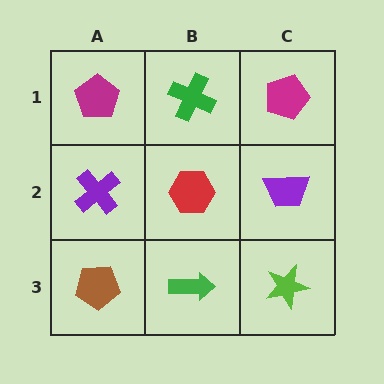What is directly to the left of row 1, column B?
A magenta pentagon.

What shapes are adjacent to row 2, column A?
A magenta pentagon (row 1, column A), a brown pentagon (row 3, column A), a red hexagon (row 2, column B).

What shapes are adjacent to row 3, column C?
A purple trapezoid (row 2, column C), a green arrow (row 3, column B).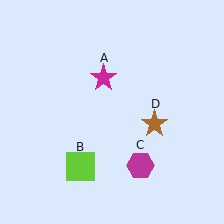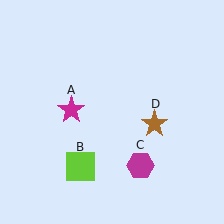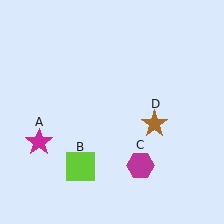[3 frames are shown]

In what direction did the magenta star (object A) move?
The magenta star (object A) moved down and to the left.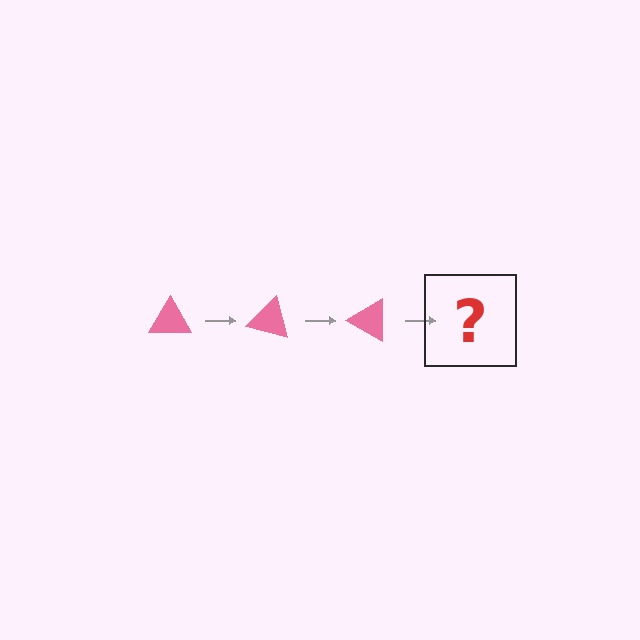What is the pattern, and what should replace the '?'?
The pattern is that the triangle rotates 15 degrees each step. The '?' should be a pink triangle rotated 45 degrees.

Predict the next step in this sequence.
The next step is a pink triangle rotated 45 degrees.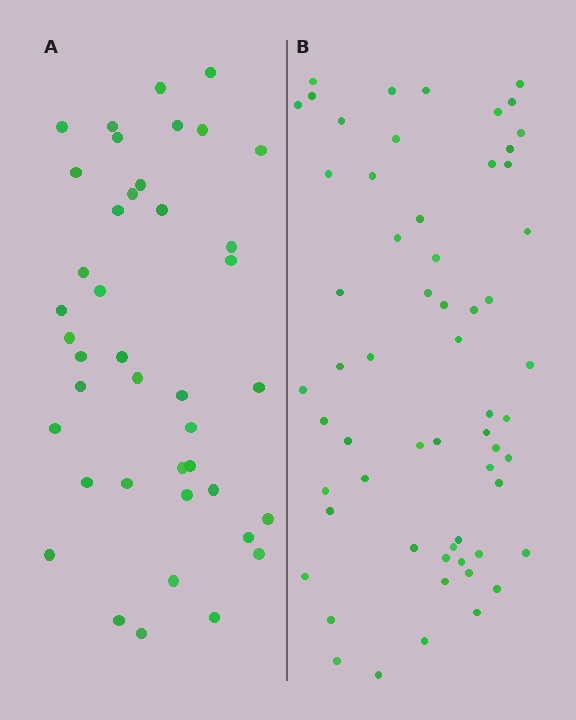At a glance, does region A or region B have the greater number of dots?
Region B (the right region) has more dots.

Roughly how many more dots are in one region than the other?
Region B has approximately 20 more dots than region A.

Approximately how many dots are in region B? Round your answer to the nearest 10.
About 60 dots.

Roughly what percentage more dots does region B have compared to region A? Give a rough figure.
About 45% more.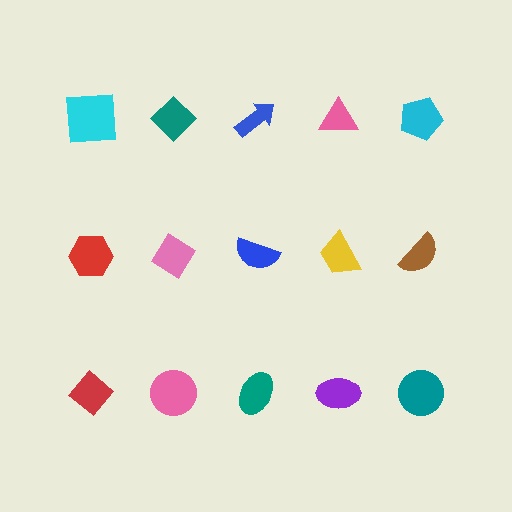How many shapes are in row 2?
5 shapes.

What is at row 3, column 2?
A pink circle.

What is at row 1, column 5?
A cyan pentagon.